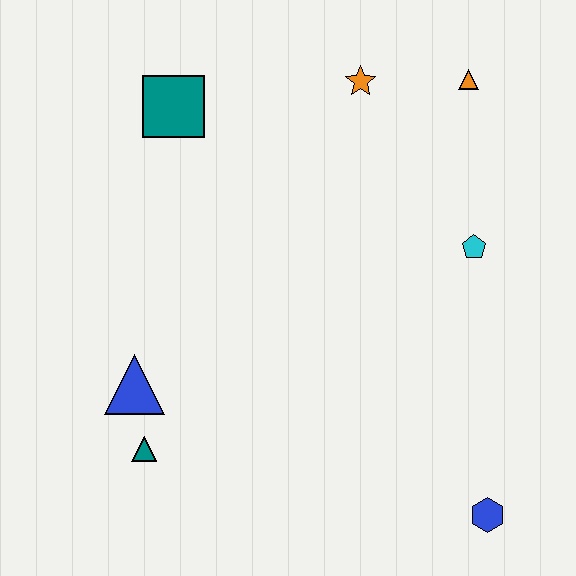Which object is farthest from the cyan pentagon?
The teal triangle is farthest from the cyan pentagon.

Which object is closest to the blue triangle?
The teal triangle is closest to the blue triangle.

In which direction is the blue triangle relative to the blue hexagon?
The blue triangle is to the left of the blue hexagon.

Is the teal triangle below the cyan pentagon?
Yes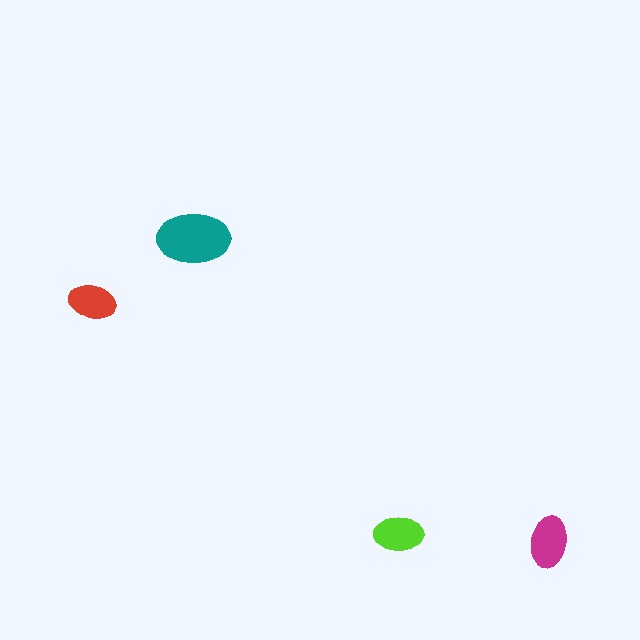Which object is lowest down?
The magenta ellipse is bottommost.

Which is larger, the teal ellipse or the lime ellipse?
The teal one.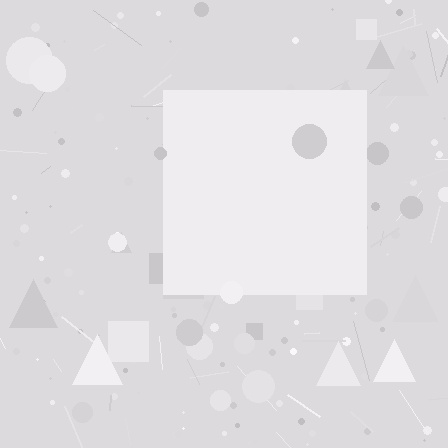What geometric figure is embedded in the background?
A square is embedded in the background.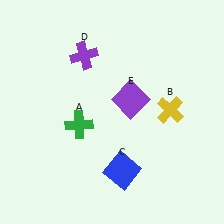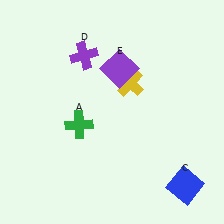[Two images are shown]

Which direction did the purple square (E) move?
The purple square (E) moved up.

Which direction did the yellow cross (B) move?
The yellow cross (B) moved left.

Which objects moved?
The objects that moved are: the yellow cross (B), the blue square (C), the purple square (E).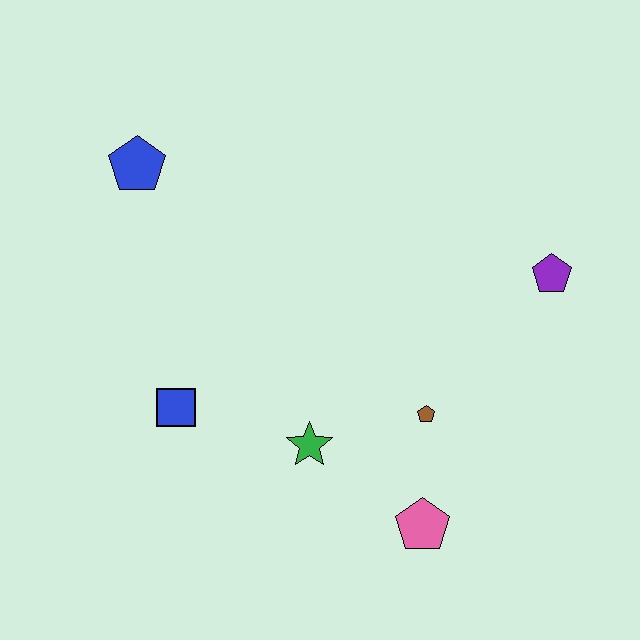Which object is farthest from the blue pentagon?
The pink pentagon is farthest from the blue pentagon.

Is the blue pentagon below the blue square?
No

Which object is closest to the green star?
The brown pentagon is closest to the green star.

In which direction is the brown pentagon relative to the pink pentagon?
The brown pentagon is above the pink pentagon.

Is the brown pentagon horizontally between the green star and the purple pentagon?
Yes